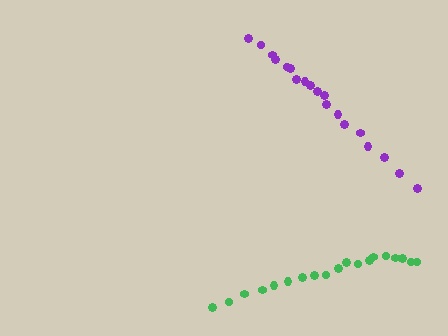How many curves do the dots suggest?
There are 2 distinct paths.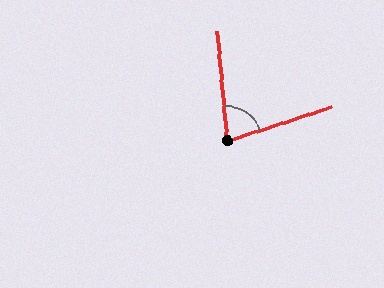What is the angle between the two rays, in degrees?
Approximately 77 degrees.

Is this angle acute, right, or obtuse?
It is acute.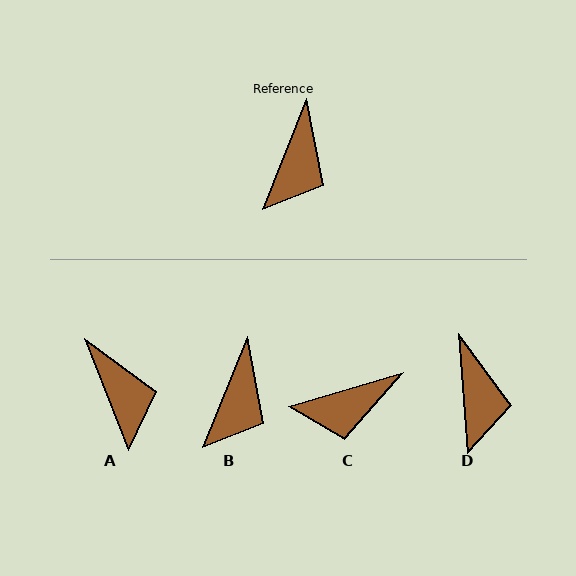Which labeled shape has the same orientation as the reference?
B.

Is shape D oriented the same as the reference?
No, it is off by about 26 degrees.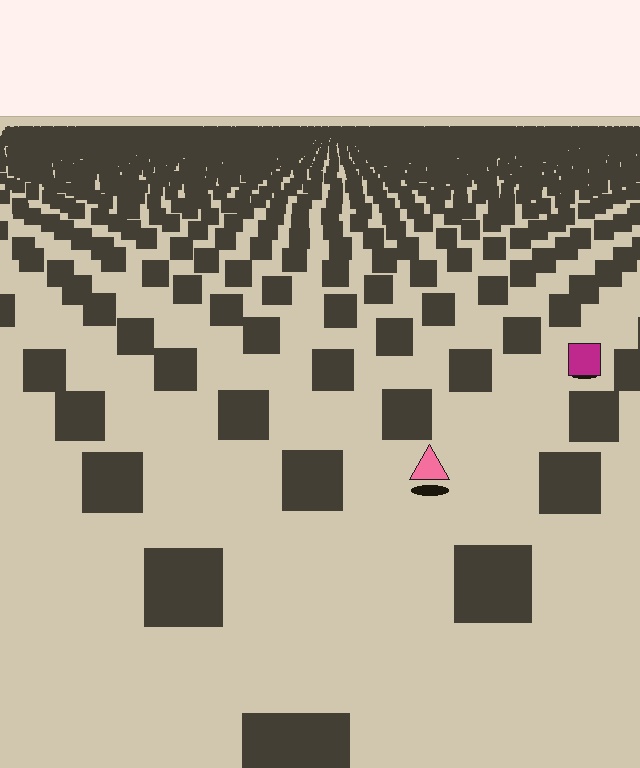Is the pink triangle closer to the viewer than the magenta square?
Yes. The pink triangle is closer — you can tell from the texture gradient: the ground texture is coarser near it.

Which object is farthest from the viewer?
The magenta square is farthest from the viewer. It appears smaller and the ground texture around it is denser.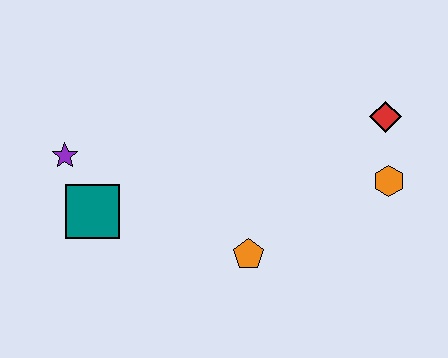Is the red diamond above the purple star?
Yes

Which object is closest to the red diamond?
The orange hexagon is closest to the red diamond.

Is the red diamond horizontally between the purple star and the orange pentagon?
No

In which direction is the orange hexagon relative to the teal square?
The orange hexagon is to the right of the teal square.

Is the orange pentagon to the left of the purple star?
No